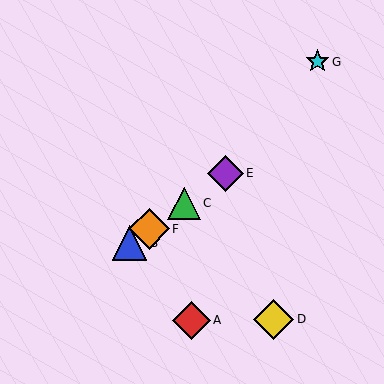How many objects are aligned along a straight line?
4 objects (B, C, E, F) are aligned along a straight line.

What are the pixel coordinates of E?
Object E is at (225, 173).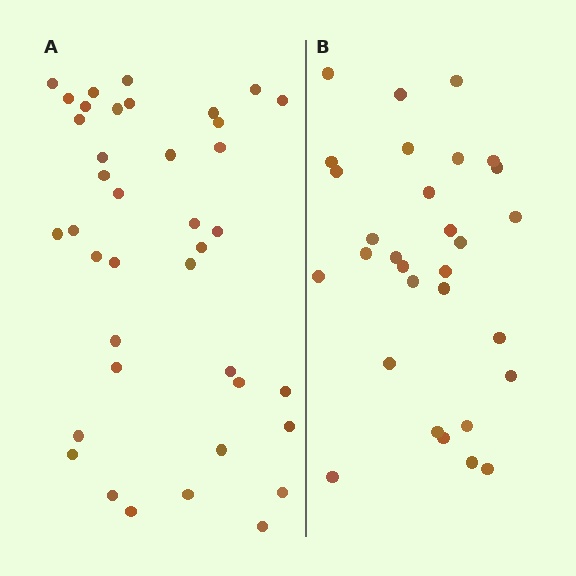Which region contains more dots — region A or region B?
Region A (the left region) has more dots.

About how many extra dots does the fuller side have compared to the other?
Region A has roughly 8 or so more dots than region B.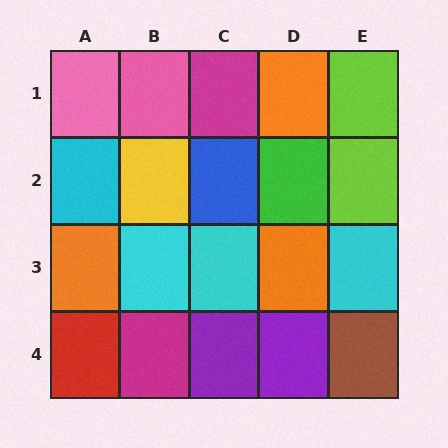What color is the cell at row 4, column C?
Purple.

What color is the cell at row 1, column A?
Pink.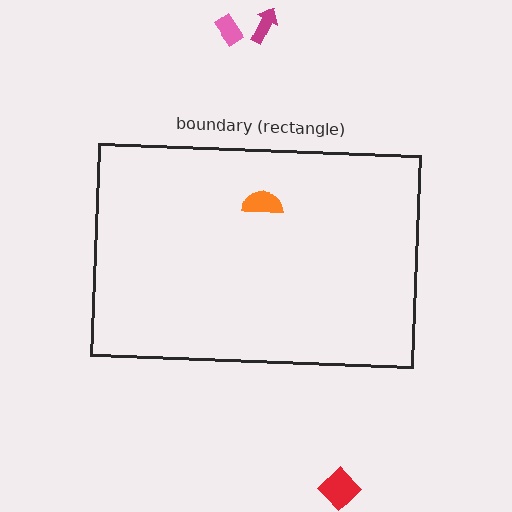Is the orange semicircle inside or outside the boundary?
Inside.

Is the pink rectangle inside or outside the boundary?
Outside.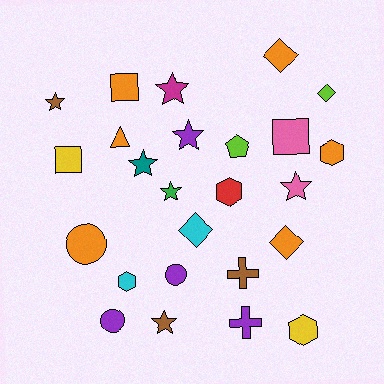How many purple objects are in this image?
There are 4 purple objects.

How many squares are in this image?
There are 3 squares.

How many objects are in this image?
There are 25 objects.